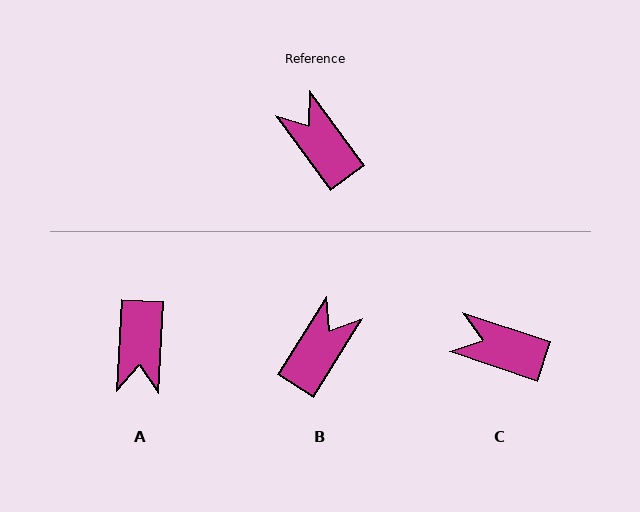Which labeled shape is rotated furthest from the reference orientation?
A, about 141 degrees away.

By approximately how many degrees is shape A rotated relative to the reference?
Approximately 141 degrees counter-clockwise.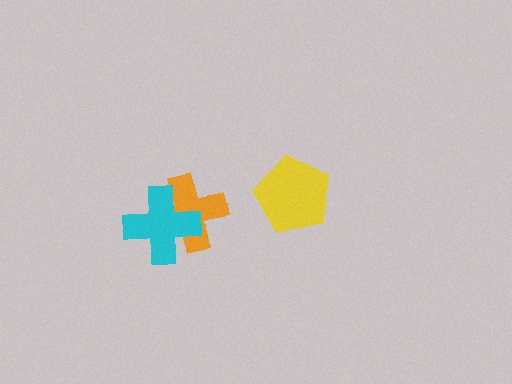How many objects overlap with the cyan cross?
1 object overlaps with the cyan cross.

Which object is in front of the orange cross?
The cyan cross is in front of the orange cross.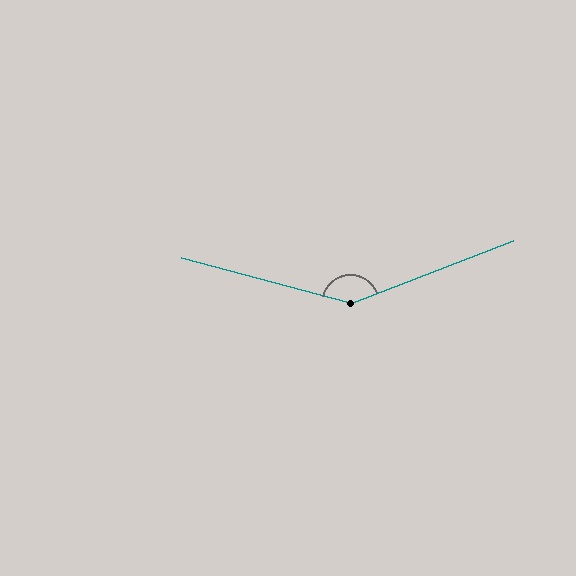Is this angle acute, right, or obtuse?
It is obtuse.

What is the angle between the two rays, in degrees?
Approximately 144 degrees.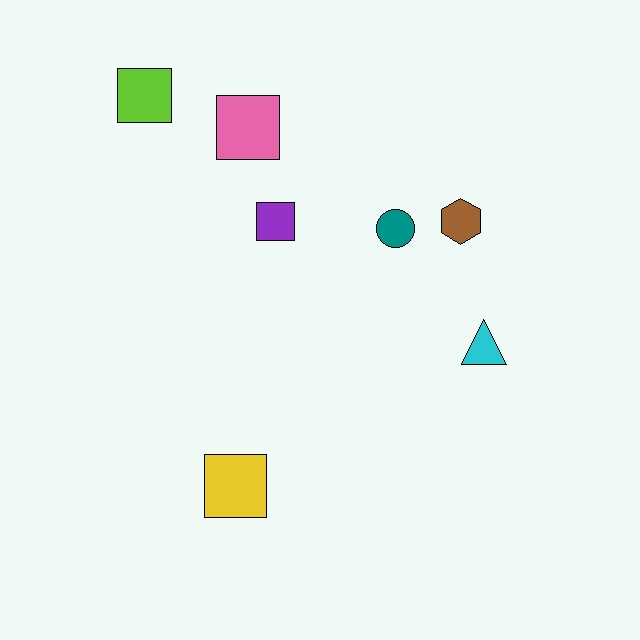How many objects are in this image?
There are 7 objects.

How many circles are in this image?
There is 1 circle.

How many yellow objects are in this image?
There is 1 yellow object.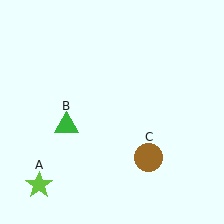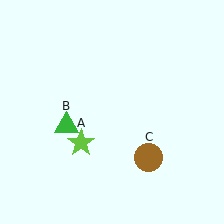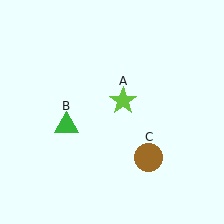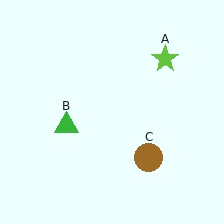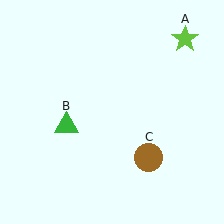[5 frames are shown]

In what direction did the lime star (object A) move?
The lime star (object A) moved up and to the right.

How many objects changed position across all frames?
1 object changed position: lime star (object A).